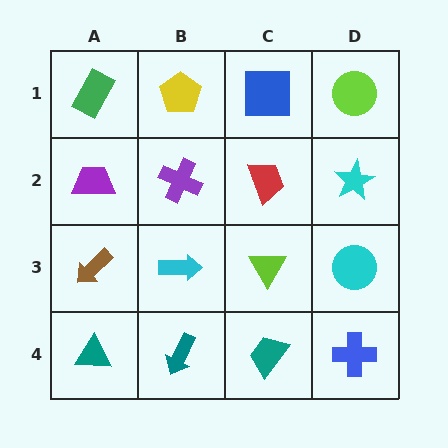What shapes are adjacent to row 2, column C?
A blue square (row 1, column C), a lime triangle (row 3, column C), a purple cross (row 2, column B), a cyan star (row 2, column D).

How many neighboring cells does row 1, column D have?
2.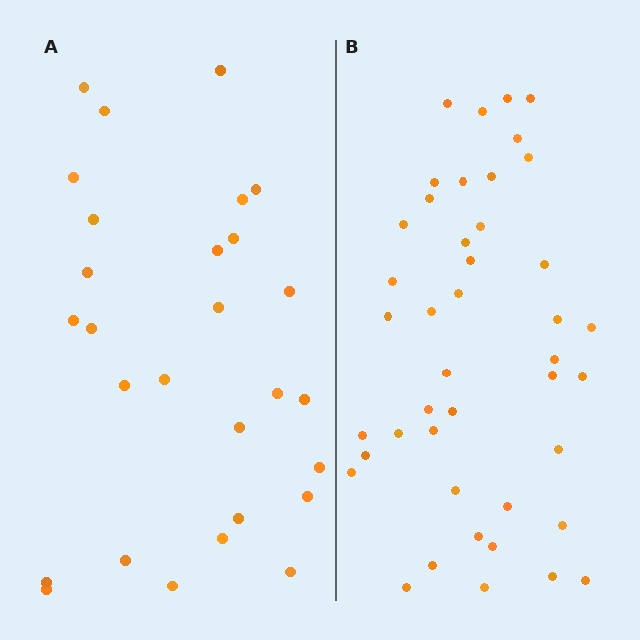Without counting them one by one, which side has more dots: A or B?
Region B (the right region) has more dots.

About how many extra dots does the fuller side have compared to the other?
Region B has approximately 15 more dots than region A.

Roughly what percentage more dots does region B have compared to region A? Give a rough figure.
About 55% more.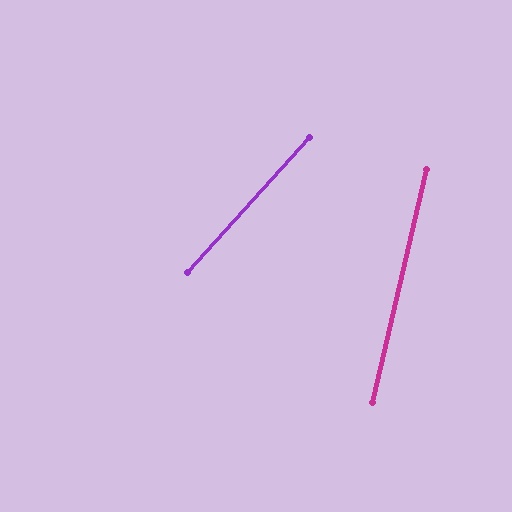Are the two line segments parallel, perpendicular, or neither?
Neither parallel nor perpendicular — they differ by about 29°.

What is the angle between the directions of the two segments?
Approximately 29 degrees.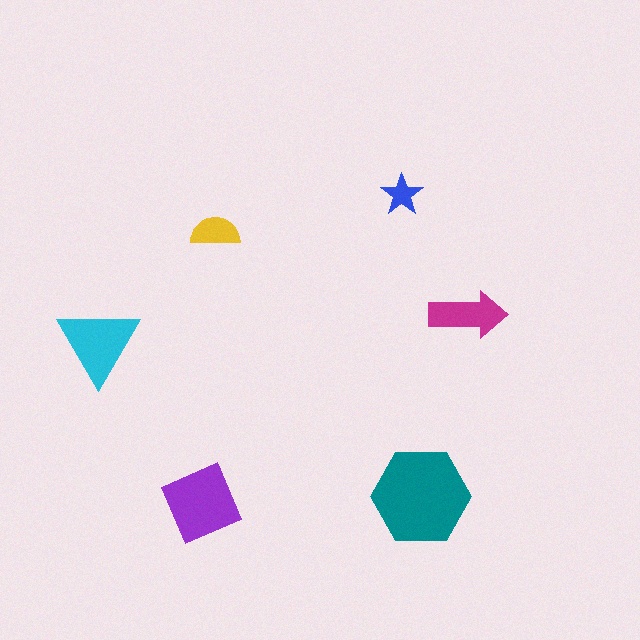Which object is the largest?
The teal hexagon.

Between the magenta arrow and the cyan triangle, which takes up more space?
The cyan triangle.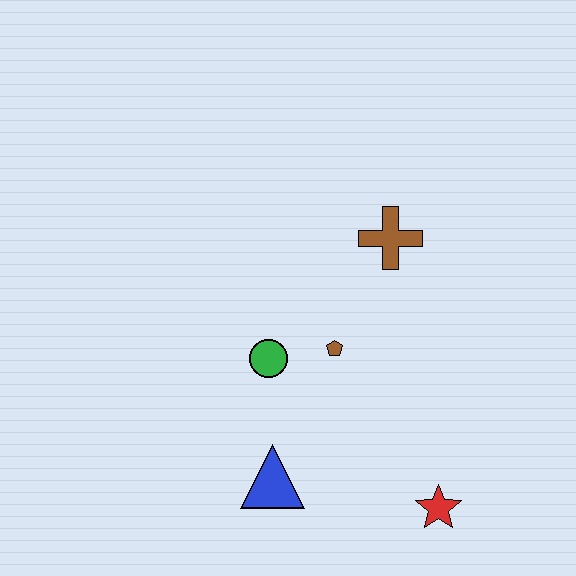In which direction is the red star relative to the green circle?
The red star is to the right of the green circle.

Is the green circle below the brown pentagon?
Yes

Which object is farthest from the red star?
The brown cross is farthest from the red star.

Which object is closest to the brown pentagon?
The green circle is closest to the brown pentagon.